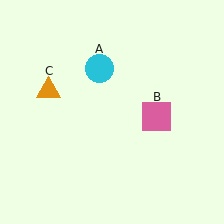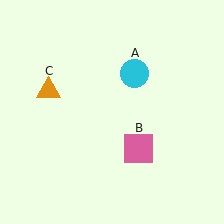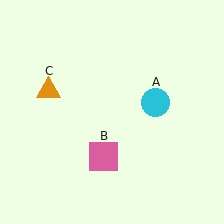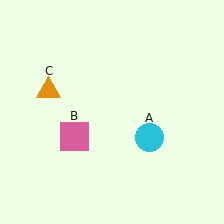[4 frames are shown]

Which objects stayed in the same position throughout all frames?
Orange triangle (object C) remained stationary.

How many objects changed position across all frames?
2 objects changed position: cyan circle (object A), pink square (object B).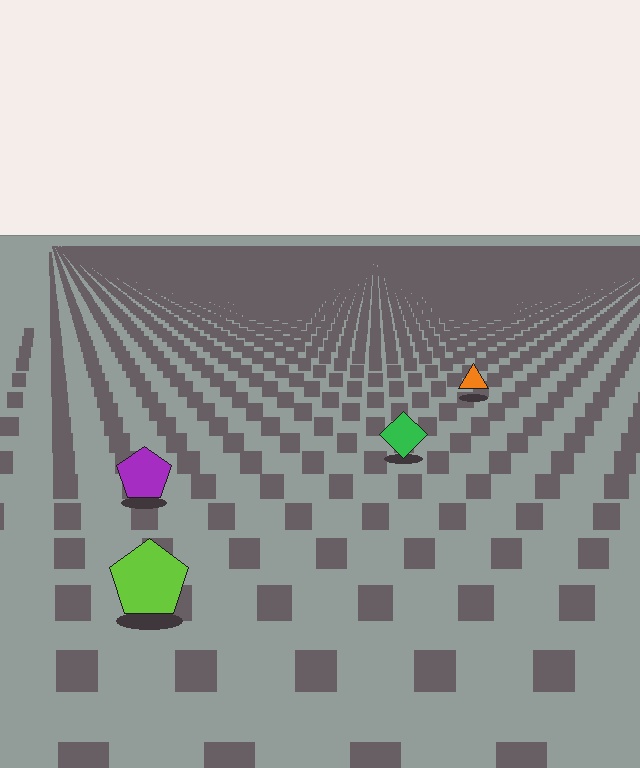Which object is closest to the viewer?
The lime pentagon is closest. The texture marks near it are larger and more spread out.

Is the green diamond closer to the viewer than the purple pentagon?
No. The purple pentagon is closer — you can tell from the texture gradient: the ground texture is coarser near it.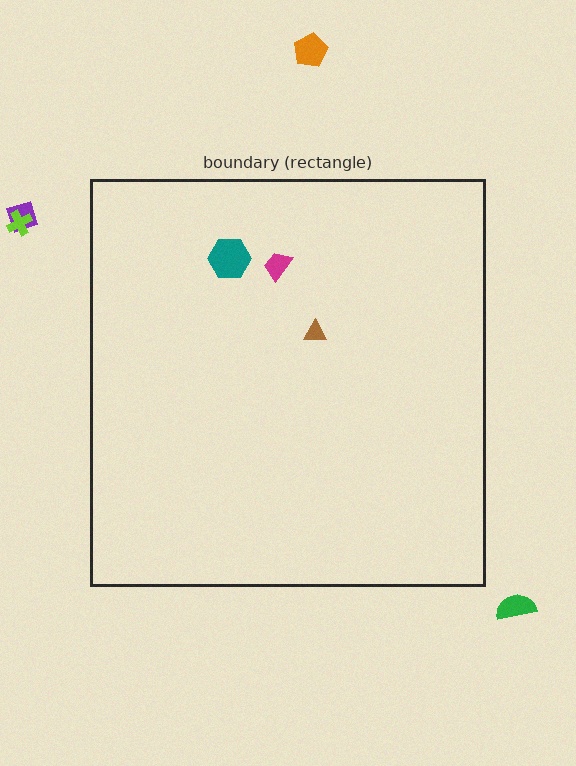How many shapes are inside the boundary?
3 inside, 4 outside.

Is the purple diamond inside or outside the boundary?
Outside.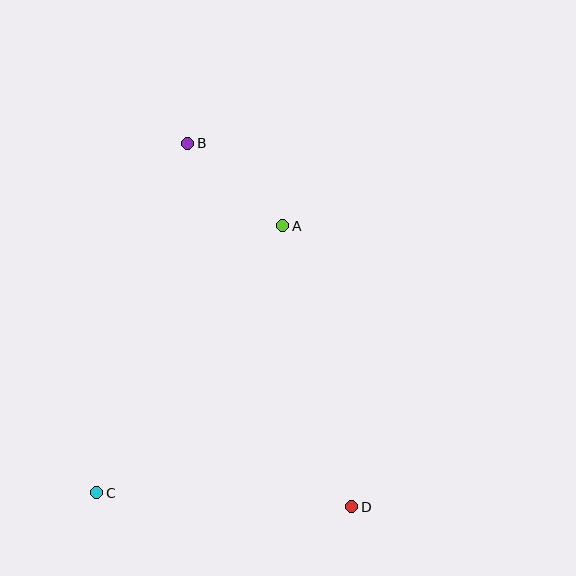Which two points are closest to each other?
Points A and B are closest to each other.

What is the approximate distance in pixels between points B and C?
The distance between B and C is approximately 361 pixels.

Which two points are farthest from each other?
Points B and D are farthest from each other.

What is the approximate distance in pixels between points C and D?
The distance between C and D is approximately 255 pixels.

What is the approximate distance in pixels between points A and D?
The distance between A and D is approximately 289 pixels.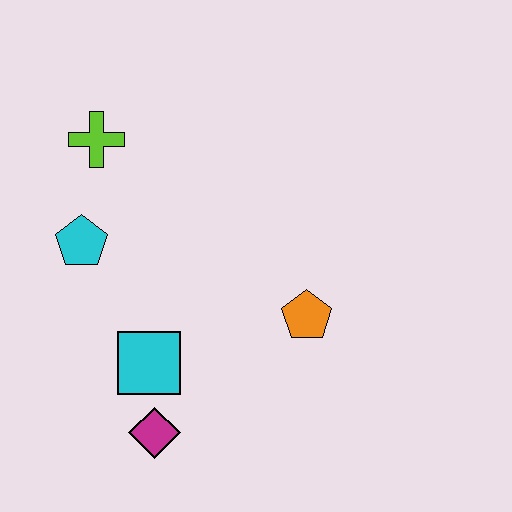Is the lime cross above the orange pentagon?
Yes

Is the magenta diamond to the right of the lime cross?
Yes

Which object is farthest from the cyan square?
The lime cross is farthest from the cyan square.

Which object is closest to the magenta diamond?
The cyan square is closest to the magenta diamond.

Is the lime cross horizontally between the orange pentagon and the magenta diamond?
No